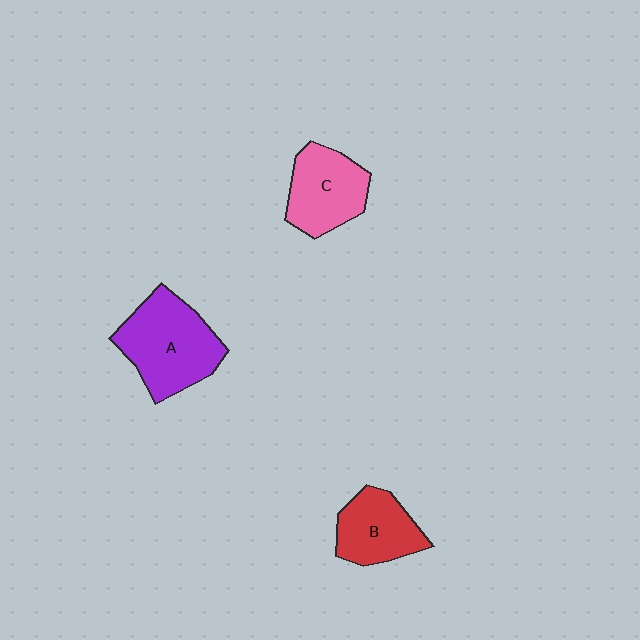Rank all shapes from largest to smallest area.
From largest to smallest: A (purple), C (pink), B (red).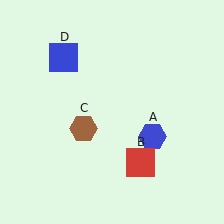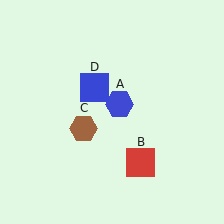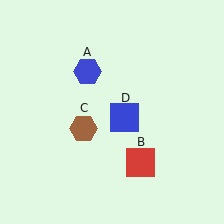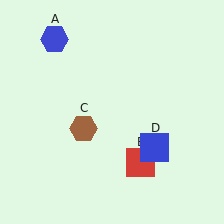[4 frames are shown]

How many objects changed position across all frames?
2 objects changed position: blue hexagon (object A), blue square (object D).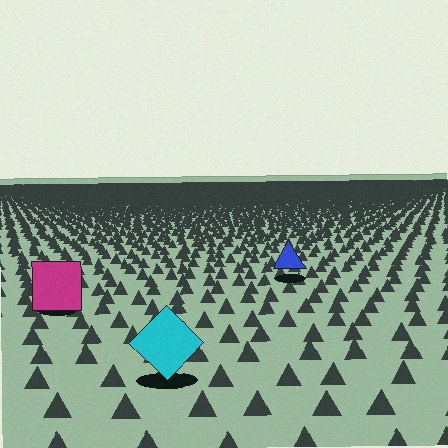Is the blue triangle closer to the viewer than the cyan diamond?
No. The cyan diamond is closer — you can tell from the texture gradient: the ground texture is coarser near it.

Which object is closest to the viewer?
The cyan diamond is closest. The texture marks near it are larger and more spread out.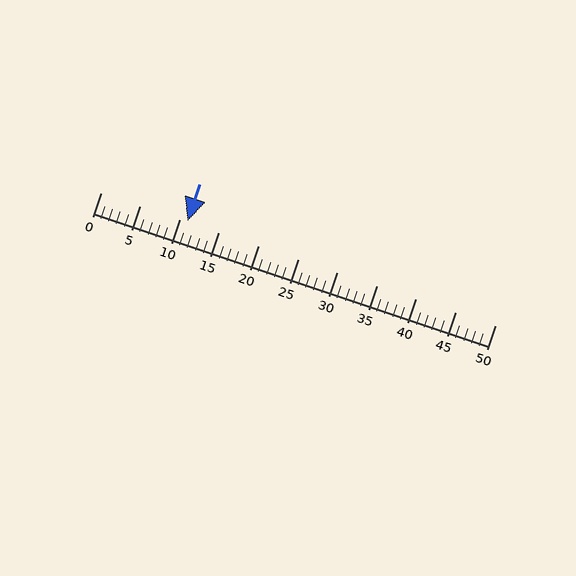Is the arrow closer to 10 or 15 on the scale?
The arrow is closer to 10.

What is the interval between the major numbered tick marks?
The major tick marks are spaced 5 units apart.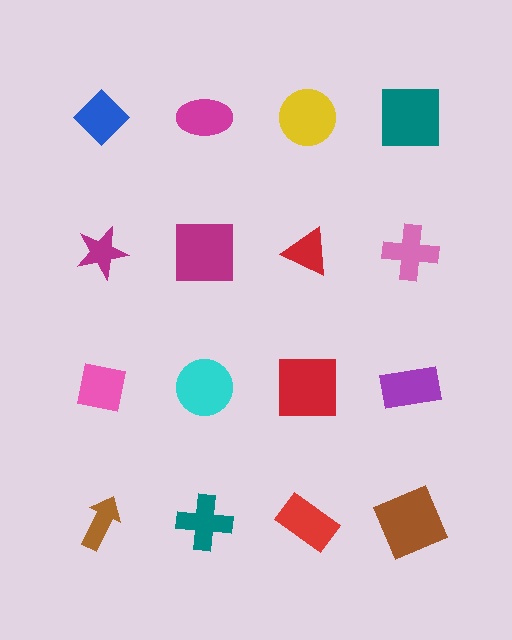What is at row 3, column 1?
A pink square.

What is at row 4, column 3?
A red rectangle.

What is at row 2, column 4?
A pink cross.